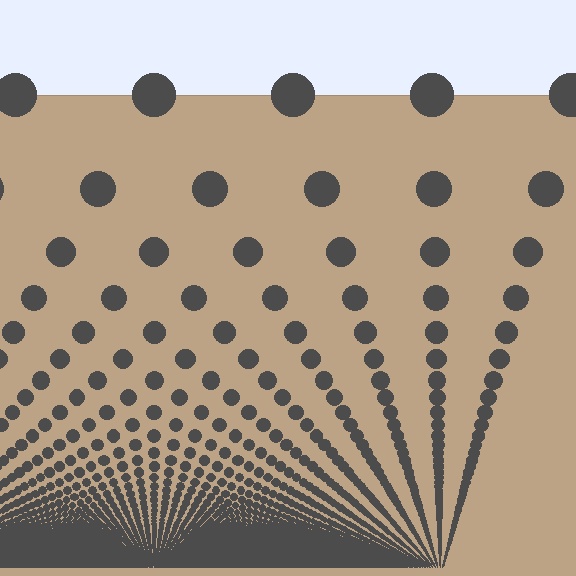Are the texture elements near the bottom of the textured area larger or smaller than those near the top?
Smaller. The gradient is inverted — elements near the bottom are smaller and denser.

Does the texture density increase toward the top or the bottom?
Density increases toward the bottom.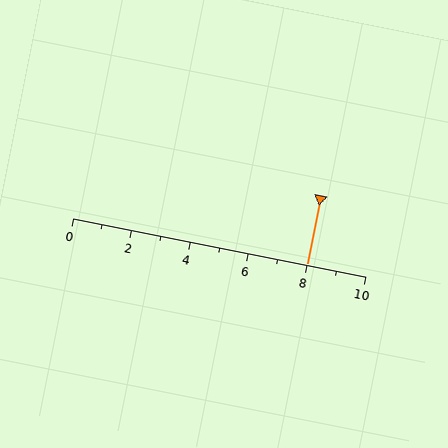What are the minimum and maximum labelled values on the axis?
The axis runs from 0 to 10.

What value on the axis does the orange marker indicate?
The marker indicates approximately 8.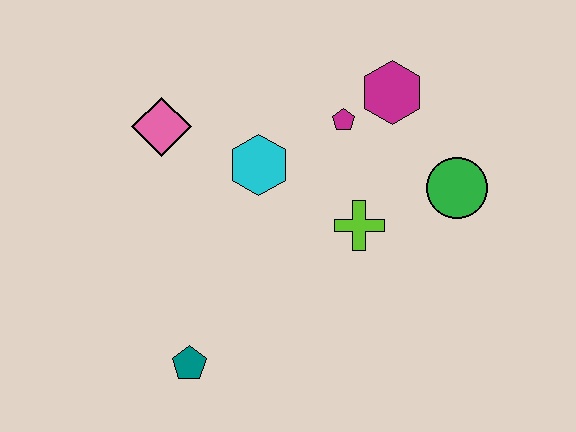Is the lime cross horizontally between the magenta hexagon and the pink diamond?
Yes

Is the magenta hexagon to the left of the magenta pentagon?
No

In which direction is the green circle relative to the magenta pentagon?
The green circle is to the right of the magenta pentagon.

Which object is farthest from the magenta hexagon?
The teal pentagon is farthest from the magenta hexagon.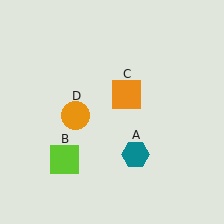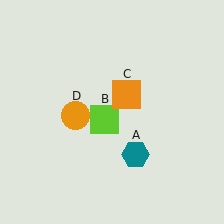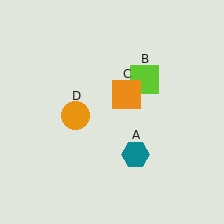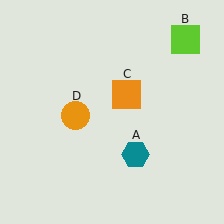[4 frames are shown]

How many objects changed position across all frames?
1 object changed position: lime square (object B).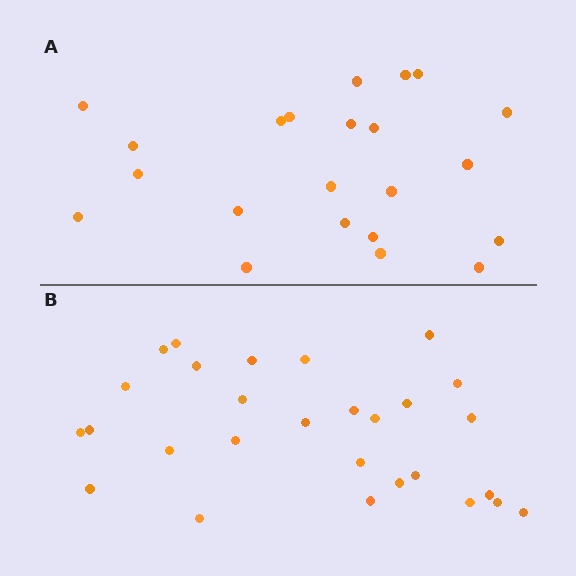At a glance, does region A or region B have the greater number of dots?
Region B (the bottom region) has more dots.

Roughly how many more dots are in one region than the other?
Region B has about 6 more dots than region A.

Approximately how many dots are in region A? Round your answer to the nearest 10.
About 20 dots. (The exact count is 22, which rounds to 20.)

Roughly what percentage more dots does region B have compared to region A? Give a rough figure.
About 25% more.